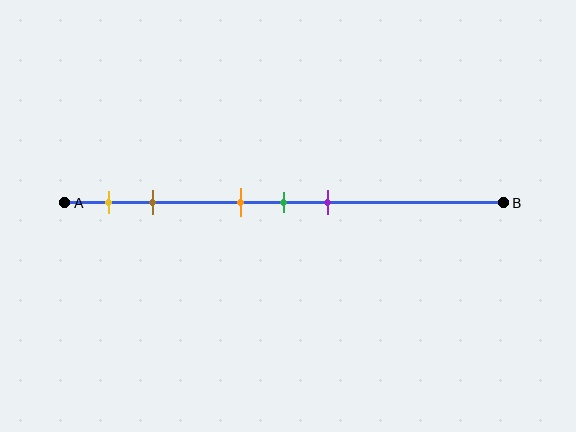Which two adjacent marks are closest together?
The orange and green marks are the closest adjacent pair.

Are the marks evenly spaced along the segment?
No, the marks are not evenly spaced.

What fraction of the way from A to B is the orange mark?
The orange mark is approximately 40% (0.4) of the way from A to B.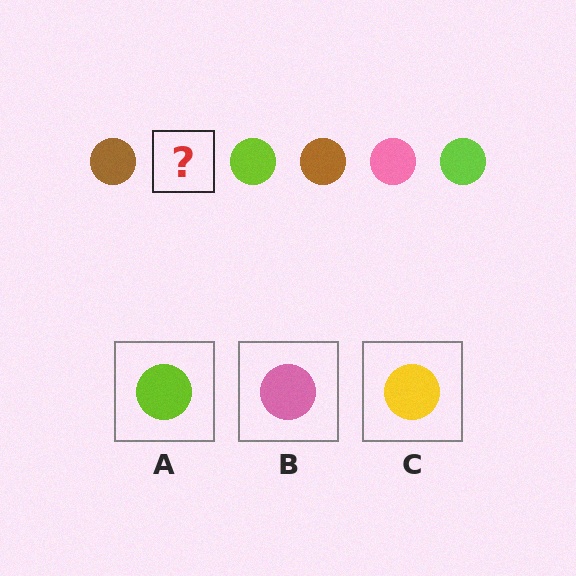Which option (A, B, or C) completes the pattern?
B.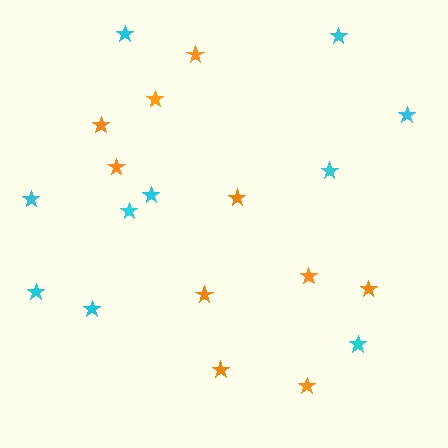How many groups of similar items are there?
There are 2 groups: one group of orange stars (10) and one group of cyan stars (10).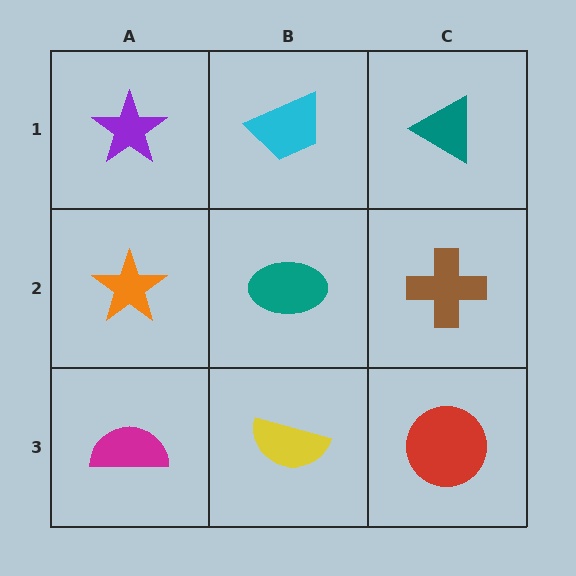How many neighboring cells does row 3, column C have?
2.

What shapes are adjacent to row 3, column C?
A brown cross (row 2, column C), a yellow semicircle (row 3, column B).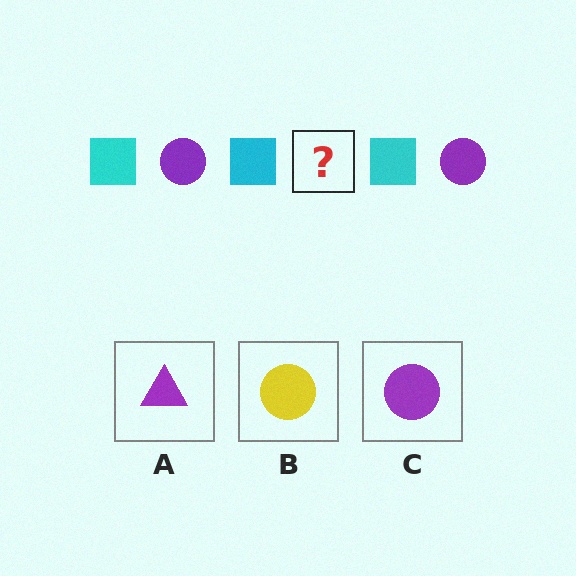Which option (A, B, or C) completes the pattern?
C.